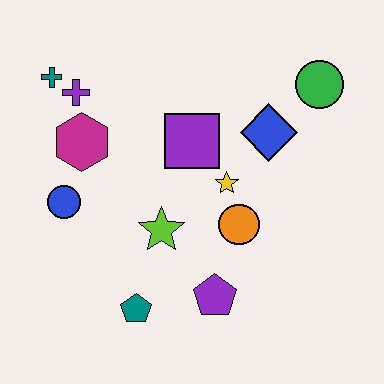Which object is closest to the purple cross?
The teal cross is closest to the purple cross.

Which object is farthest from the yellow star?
The teal cross is farthest from the yellow star.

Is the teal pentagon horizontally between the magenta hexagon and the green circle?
Yes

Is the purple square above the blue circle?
Yes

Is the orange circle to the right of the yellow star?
Yes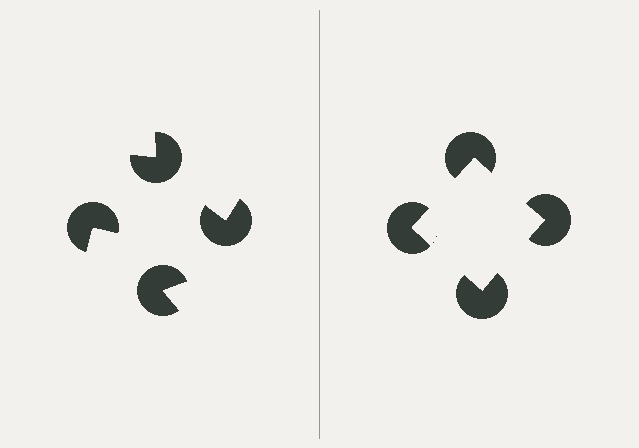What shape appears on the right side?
An illusory square.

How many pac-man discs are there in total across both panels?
8 — 4 on each side.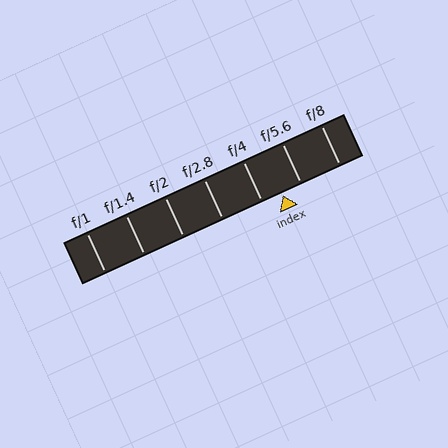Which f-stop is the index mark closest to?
The index mark is closest to f/5.6.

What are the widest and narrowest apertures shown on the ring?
The widest aperture shown is f/1 and the narrowest is f/8.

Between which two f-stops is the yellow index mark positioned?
The index mark is between f/4 and f/5.6.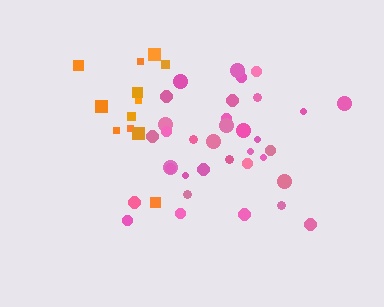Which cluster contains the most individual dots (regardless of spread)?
Pink (35).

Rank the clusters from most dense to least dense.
pink, orange.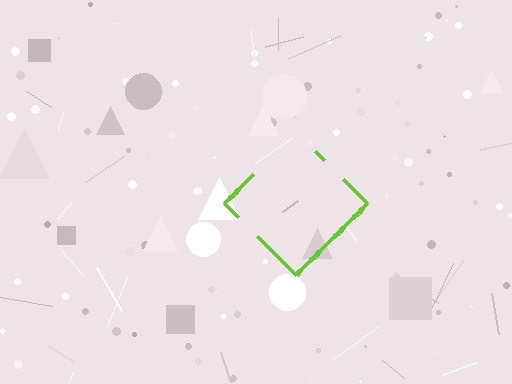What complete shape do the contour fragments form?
The contour fragments form a diamond.